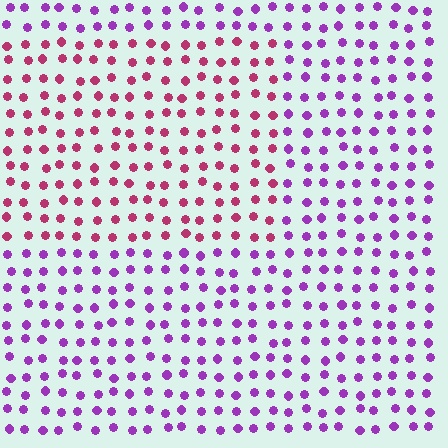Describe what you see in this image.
The image is filled with small purple elements in a uniform arrangement. A rectangle-shaped region is visible where the elements are tinted to a slightly different hue, forming a subtle color boundary.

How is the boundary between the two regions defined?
The boundary is defined purely by a slight shift in hue (about 47 degrees). Spacing, size, and orientation are identical on both sides.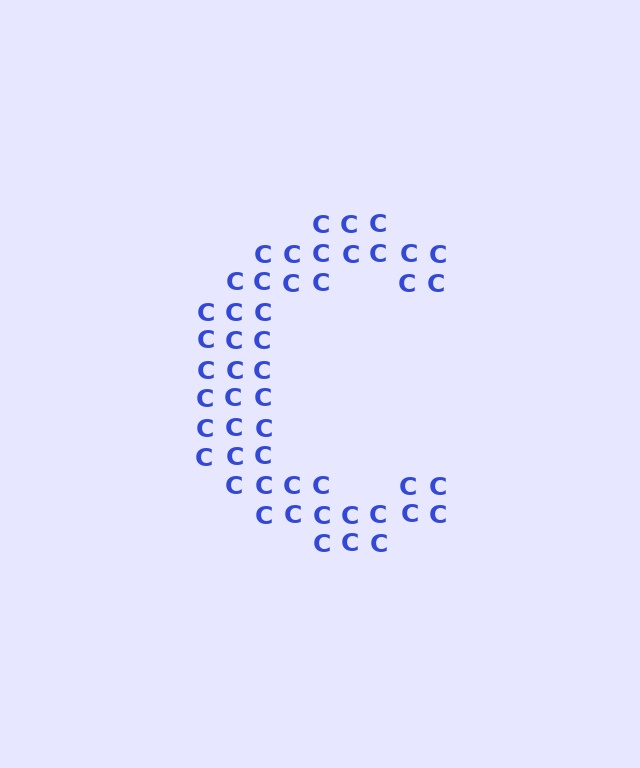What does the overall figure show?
The overall figure shows the letter C.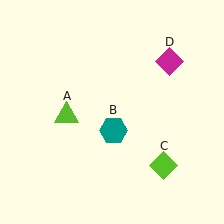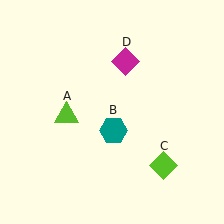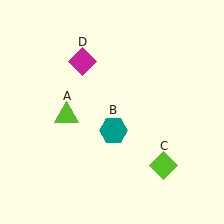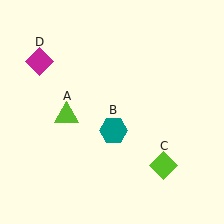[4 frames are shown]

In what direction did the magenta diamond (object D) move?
The magenta diamond (object D) moved left.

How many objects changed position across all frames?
1 object changed position: magenta diamond (object D).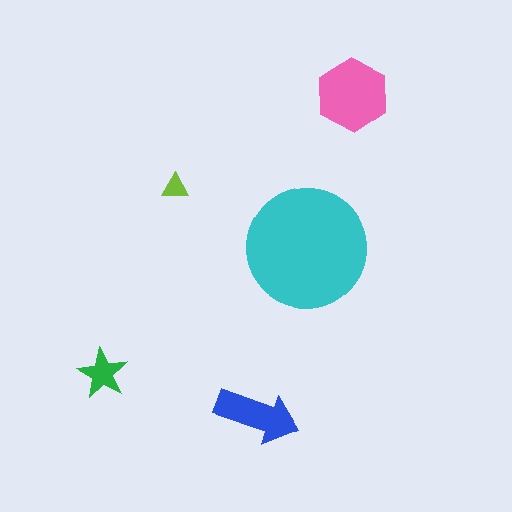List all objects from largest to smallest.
The cyan circle, the pink hexagon, the blue arrow, the green star, the lime triangle.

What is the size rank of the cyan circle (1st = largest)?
1st.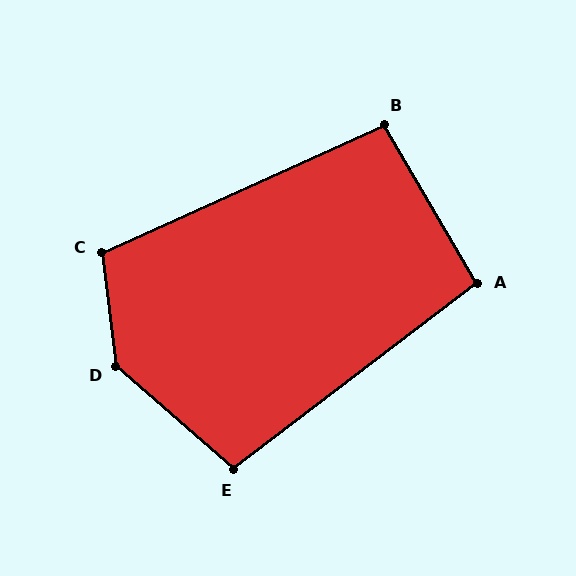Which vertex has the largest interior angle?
D, at approximately 138 degrees.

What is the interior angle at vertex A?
Approximately 97 degrees (obtuse).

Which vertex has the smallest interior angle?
B, at approximately 96 degrees.